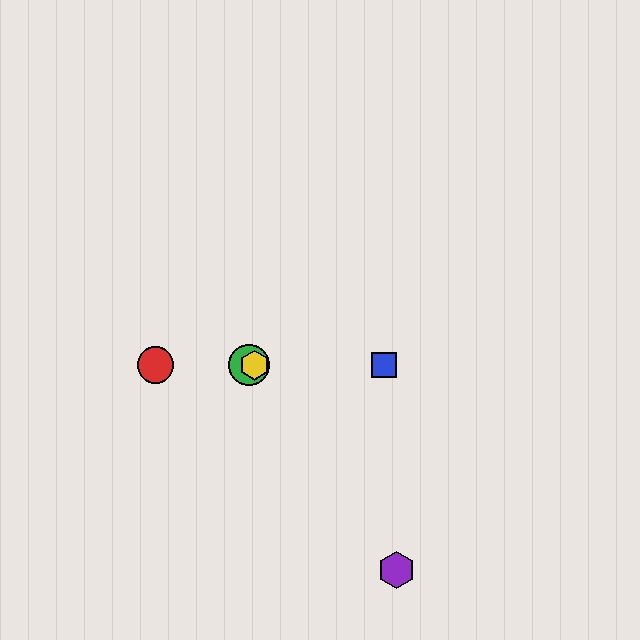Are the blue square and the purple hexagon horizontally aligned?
No, the blue square is at y≈365 and the purple hexagon is at y≈570.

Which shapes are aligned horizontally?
The red circle, the blue square, the green circle, the yellow hexagon are aligned horizontally.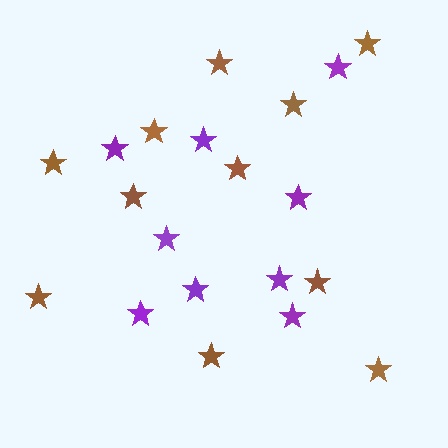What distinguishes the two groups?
There are 2 groups: one group of brown stars (11) and one group of purple stars (9).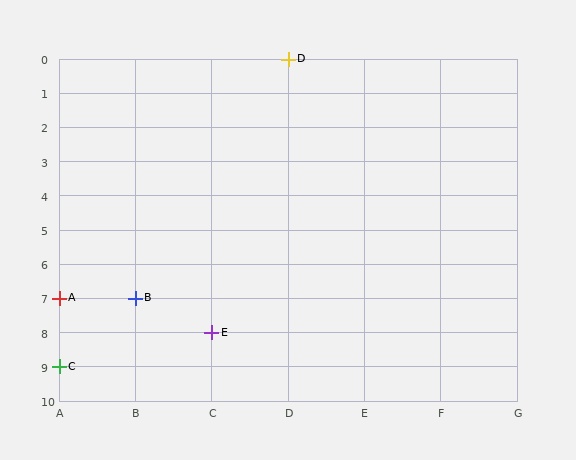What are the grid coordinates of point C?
Point C is at grid coordinates (A, 9).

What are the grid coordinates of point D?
Point D is at grid coordinates (D, 0).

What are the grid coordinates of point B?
Point B is at grid coordinates (B, 7).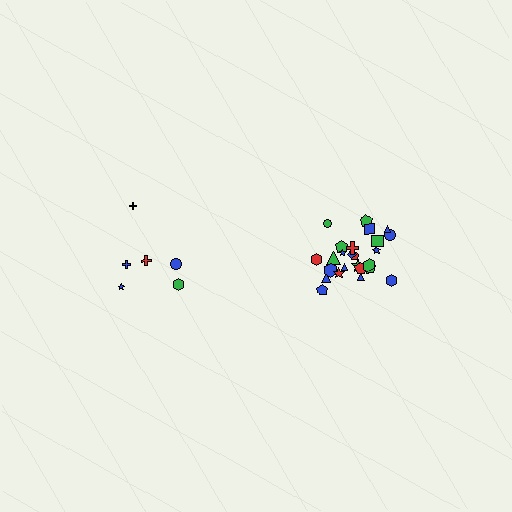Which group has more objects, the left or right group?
The right group.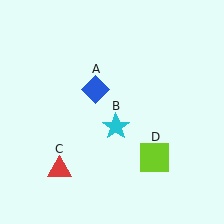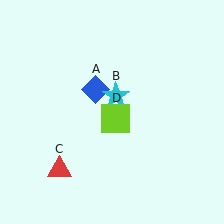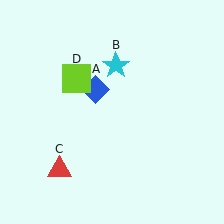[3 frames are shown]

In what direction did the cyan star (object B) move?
The cyan star (object B) moved up.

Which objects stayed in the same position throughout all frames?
Blue diamond (object A) and red triangle (object C) remained stationary.